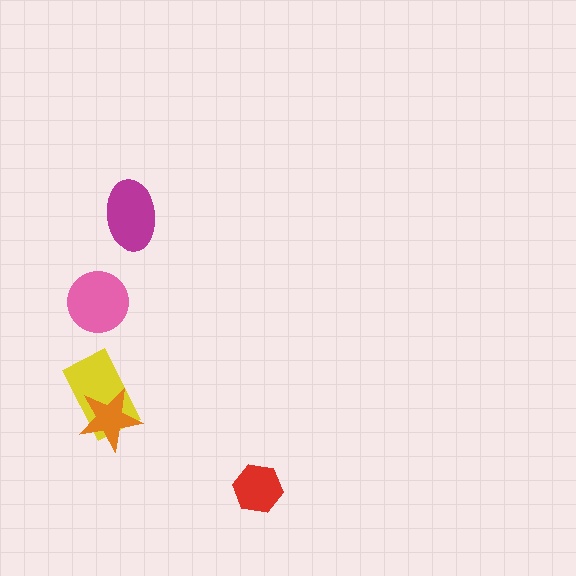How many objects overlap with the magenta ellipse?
0 objects overlap with the magenta ellipse.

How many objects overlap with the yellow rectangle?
1 object overlaps with the yellow rectangle.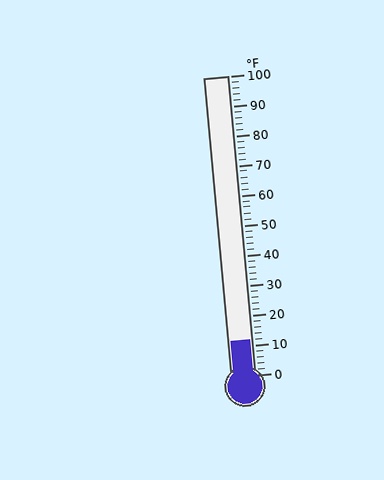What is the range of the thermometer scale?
The thermometer scale ranges from 0°F to 100°F.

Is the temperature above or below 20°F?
The temperature is below 20°F.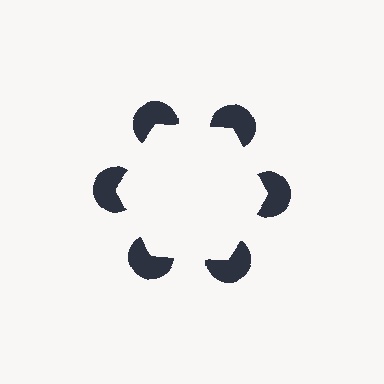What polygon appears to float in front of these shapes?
An illusory hexagon — its edges are inferred from the aligned wedge cuts in the pac-man discs, not physically drawn.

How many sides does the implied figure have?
6 sides.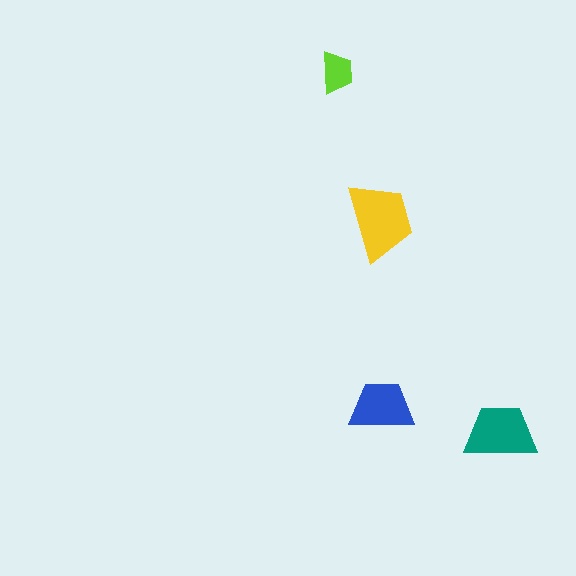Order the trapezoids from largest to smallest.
the yellow one, the teal one, the blue one, the lime one.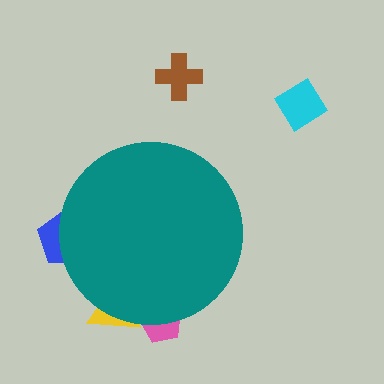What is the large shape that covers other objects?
A teal circle.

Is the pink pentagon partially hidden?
Yes, the pink pentagon is partially hidden behind the teal circle.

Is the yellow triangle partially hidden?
Yes, the yellow triangle is partially hidden behind the teal circle.